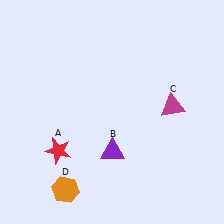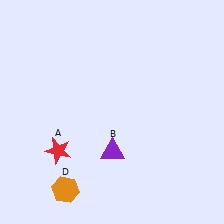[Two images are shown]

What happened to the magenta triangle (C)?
The magenta triangle (C) was removed in Image 2. It was in the top-right area of Image 1.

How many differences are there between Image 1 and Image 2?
There is 1 difference between the two images.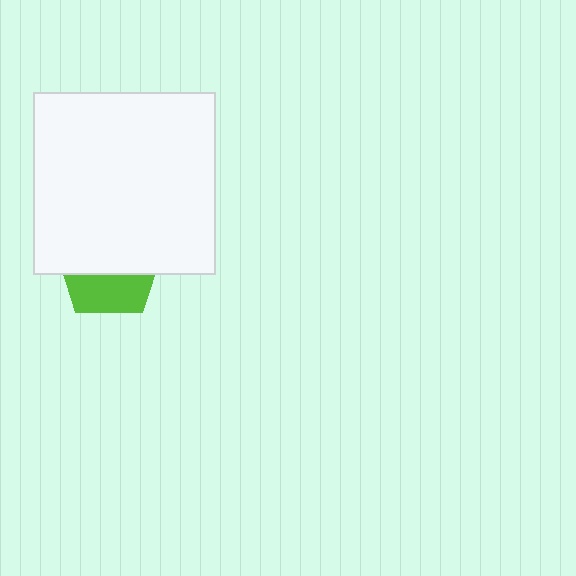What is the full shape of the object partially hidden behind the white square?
The partially hidden object is a lime pentagon.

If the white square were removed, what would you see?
You would see the complete lime pentagon.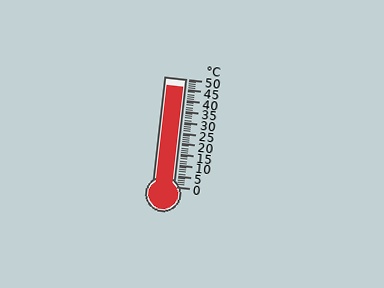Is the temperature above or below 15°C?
The temperature is above 15°C.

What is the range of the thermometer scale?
The thermometer scale ranges from 0°C to 50°C.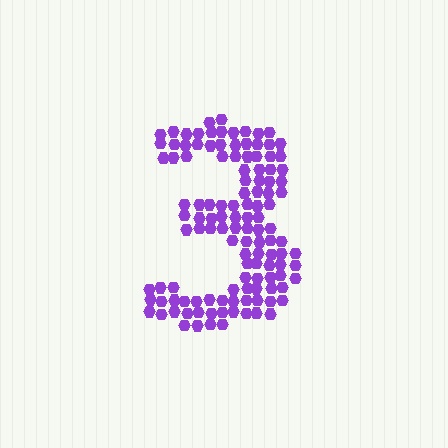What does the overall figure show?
The overall figure shows the digit 3.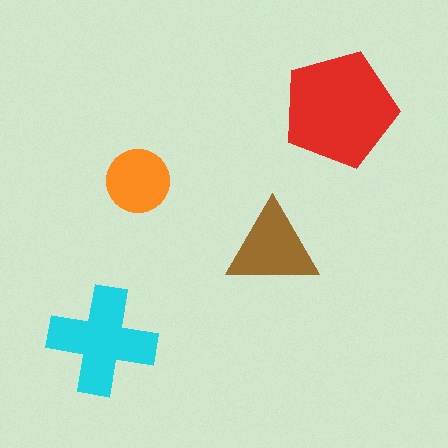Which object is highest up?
The red pentagon is topmost.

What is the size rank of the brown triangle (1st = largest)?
3rd.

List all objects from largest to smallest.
The red pentagon, the cyan cross, the brown triangle, the orange circle.